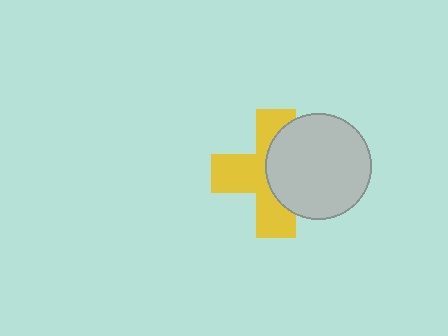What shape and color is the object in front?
The object in front is a light gray circle.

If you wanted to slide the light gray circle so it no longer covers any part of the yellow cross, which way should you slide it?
Slide it right — that is the most direct way to separate the two shapes.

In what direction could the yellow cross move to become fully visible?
The yellow cross could move left. That would shift it out from behind the light gray circle entirely.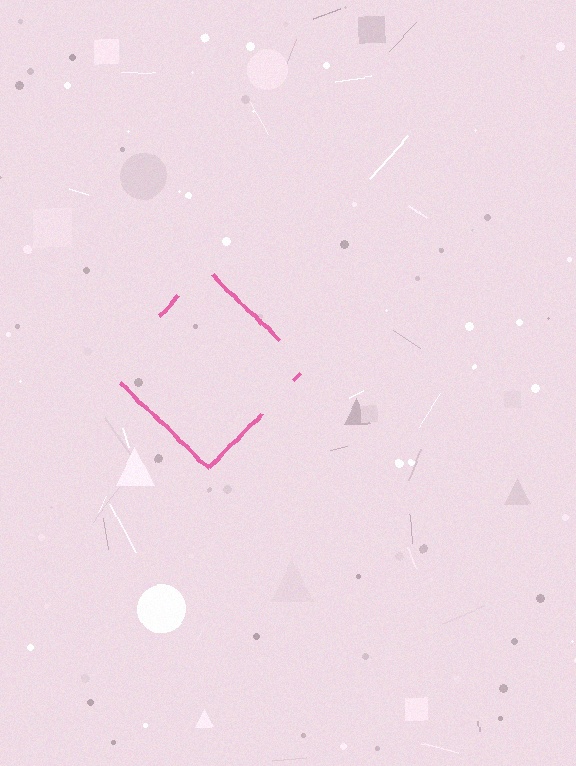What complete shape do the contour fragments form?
The contour fragments form a diamond.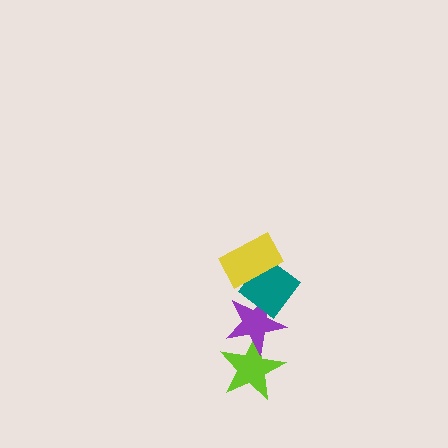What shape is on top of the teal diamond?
The yellow rectangle is on top of the teal diamond.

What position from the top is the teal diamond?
The teal diamond is 2nd from the top.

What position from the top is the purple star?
The purple star is 3rd from the top.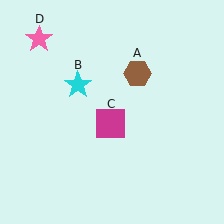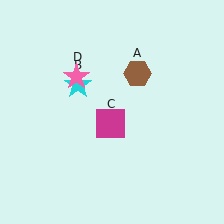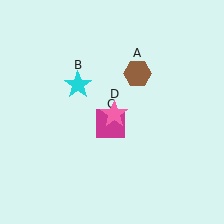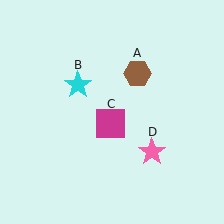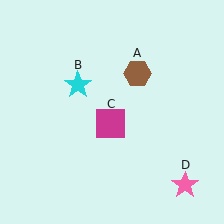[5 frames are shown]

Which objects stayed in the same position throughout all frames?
Brown hexagon (object A) and cyan star (object B) and magenta square (object C) remained stationary.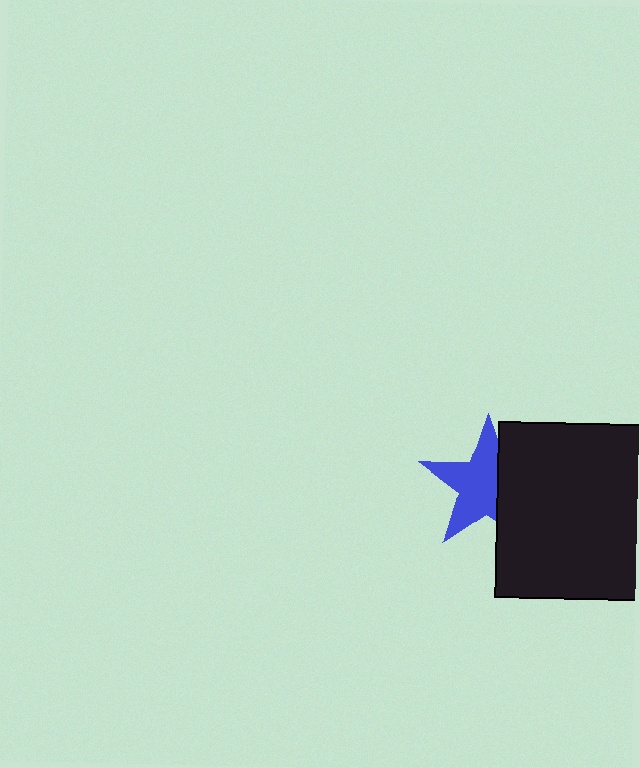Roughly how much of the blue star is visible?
Most of it is visible (roughly 65%).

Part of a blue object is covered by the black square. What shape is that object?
It is a star.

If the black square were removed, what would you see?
You would see the complete blue star.